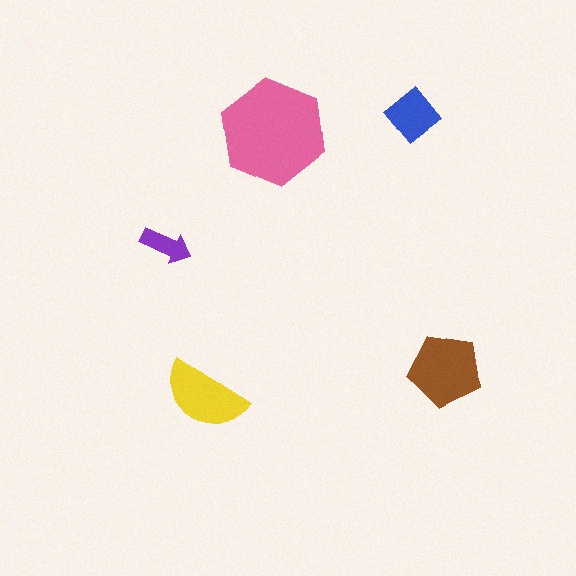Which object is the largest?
The pink hexagon.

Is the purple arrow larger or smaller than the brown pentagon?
Smaller.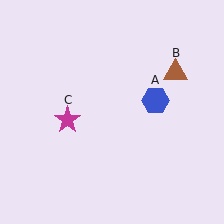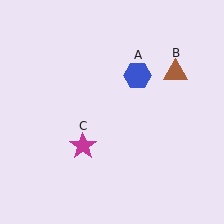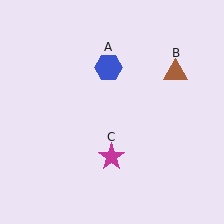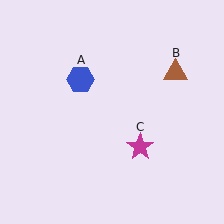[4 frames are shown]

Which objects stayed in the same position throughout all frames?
Brown triangle (object B) remained stationary.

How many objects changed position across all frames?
2 objects changed position: blue hexagon (object A), magenta star (object C).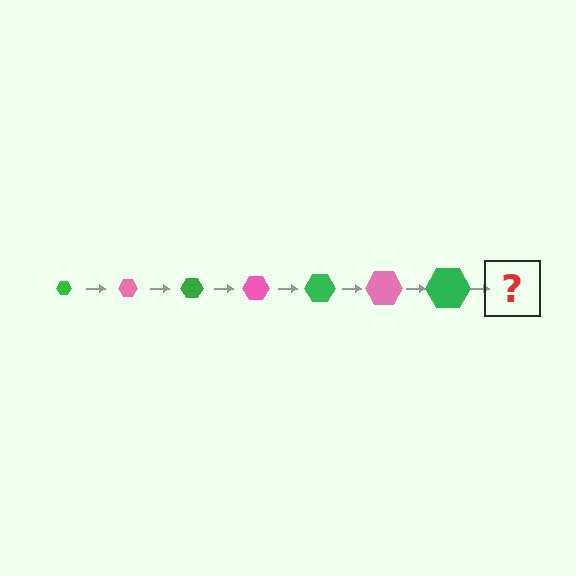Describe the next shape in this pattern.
It should be a pink hexagon, larger than the previous one.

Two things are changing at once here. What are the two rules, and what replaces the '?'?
The two rules are that the hexagon grows larger each step and the color cycles through green and pink. The '?' should be a pink hexagon, larger than the previous one.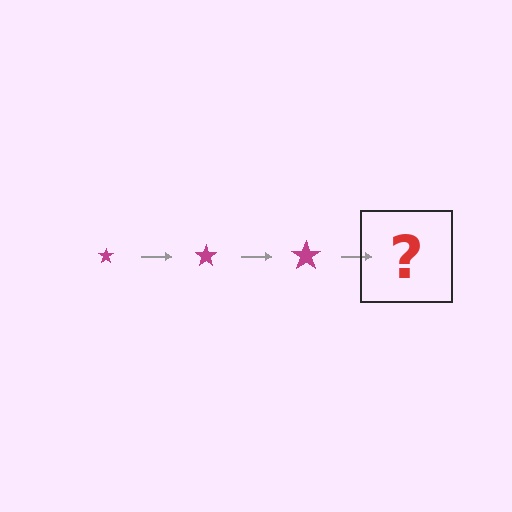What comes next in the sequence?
The next element should be a magenta star, larger than the previous one.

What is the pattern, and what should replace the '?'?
The pattern is that the star gets progressively larger each step. The '?' should be a magenta star, larger than the previous one.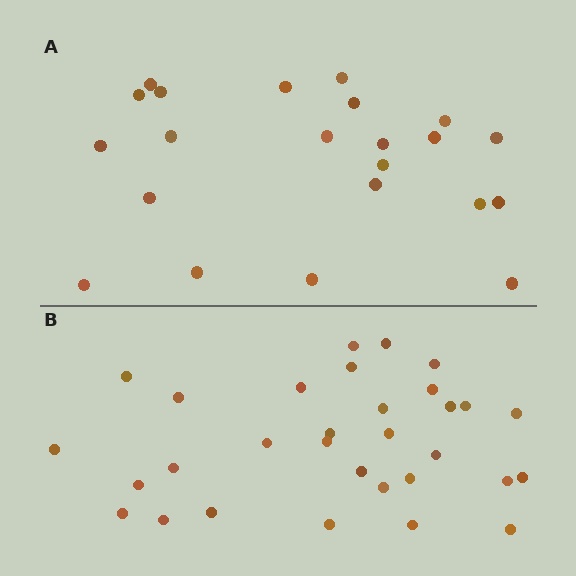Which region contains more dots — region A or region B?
Region B (the bottom region) has more dots.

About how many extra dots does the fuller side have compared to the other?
Region B has roughly 8 or so more dots than region A.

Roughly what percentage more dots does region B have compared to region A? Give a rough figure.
About 40% more.